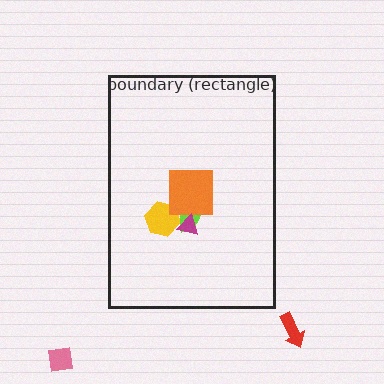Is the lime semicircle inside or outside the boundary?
Inside.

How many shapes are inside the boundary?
4 inside, 2 outside.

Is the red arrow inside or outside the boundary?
Outside.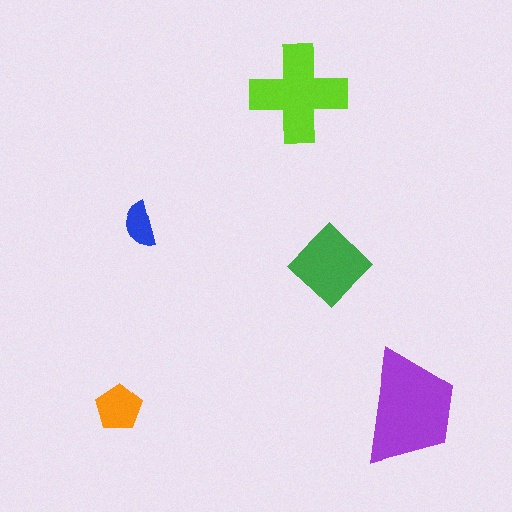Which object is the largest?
The purple trapezoid.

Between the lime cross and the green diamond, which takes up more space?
The lime cross.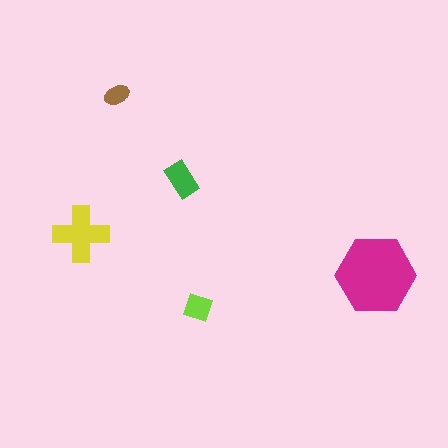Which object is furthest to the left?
The yellow cross is leftmost.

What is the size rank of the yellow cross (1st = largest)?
2nd.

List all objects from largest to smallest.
The magenta hexagon, the yellow cross, the green rectangle, the lime diamond, the brown ellipse.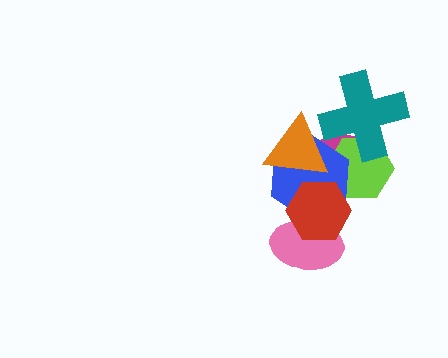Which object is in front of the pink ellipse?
The red hexagon is in front of the pink ellipse.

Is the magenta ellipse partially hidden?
Yes, it is partially covered by another shape.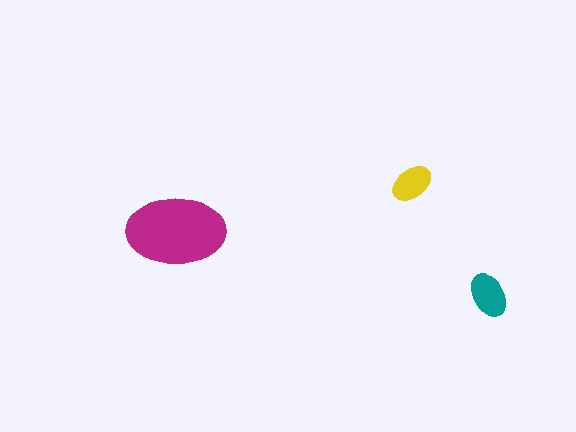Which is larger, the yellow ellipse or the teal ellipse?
The teal one.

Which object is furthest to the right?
The teal ellipse is rightmost.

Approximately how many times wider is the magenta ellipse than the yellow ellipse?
About 2.5 times wider.